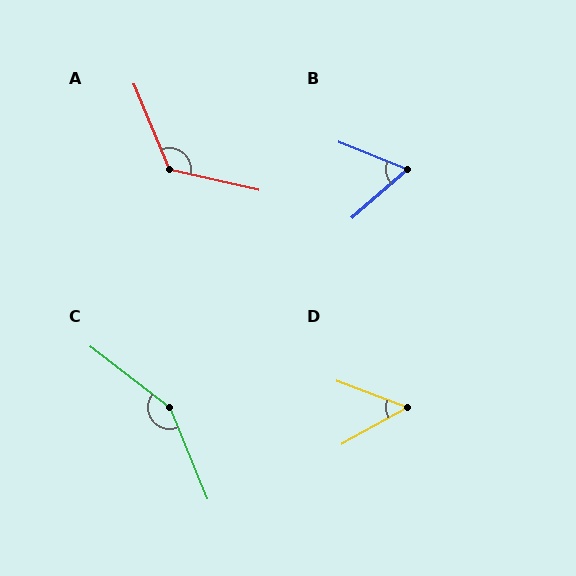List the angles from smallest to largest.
D (49°), B (63°), A (125°), C (150°).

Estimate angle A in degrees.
Approximately 125 degrees.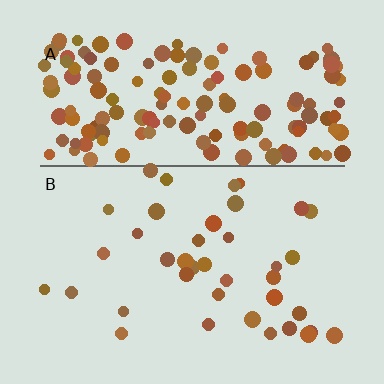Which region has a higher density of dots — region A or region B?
A (the top).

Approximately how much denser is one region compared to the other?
Approximately 4.1× — region A over region B.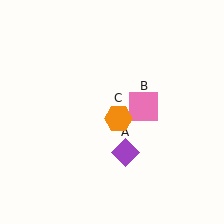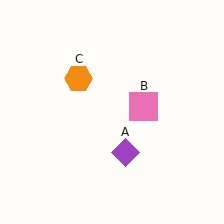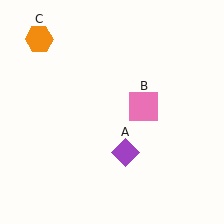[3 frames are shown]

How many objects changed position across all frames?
1 object changed position: orange hexagon (object C).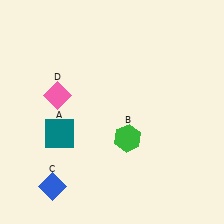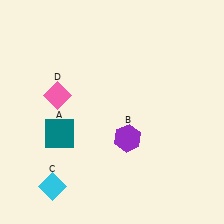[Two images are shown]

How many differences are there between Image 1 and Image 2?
There are 2 differences between the two images.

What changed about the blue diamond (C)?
In Image 1, C is blue. In Image 2, it changed to cyan.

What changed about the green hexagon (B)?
In Image 1, B is green. In Image 2, it changed to purple.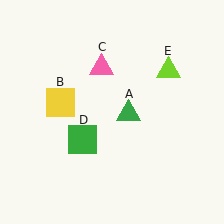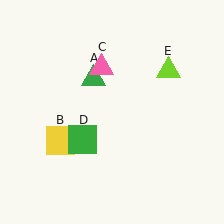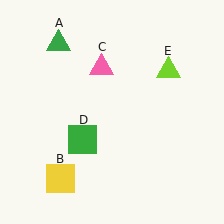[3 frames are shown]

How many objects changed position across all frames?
2 objects changed position: green triangle (object A), yellow square (object B).